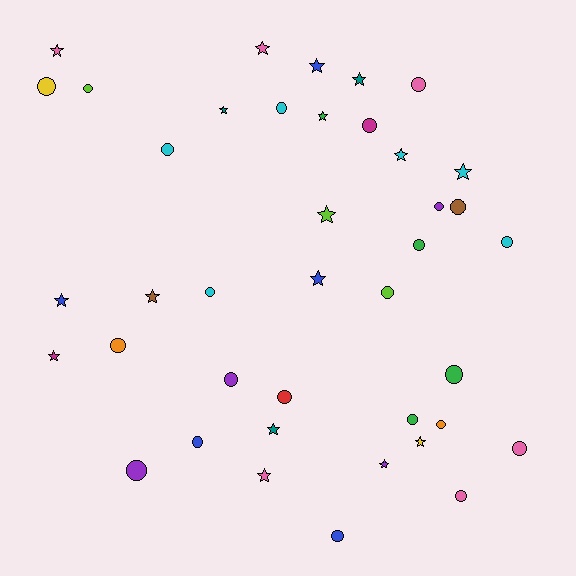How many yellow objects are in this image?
There are 2 yellow objects.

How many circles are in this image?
There are 23 circles.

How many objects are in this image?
There are 40 objects.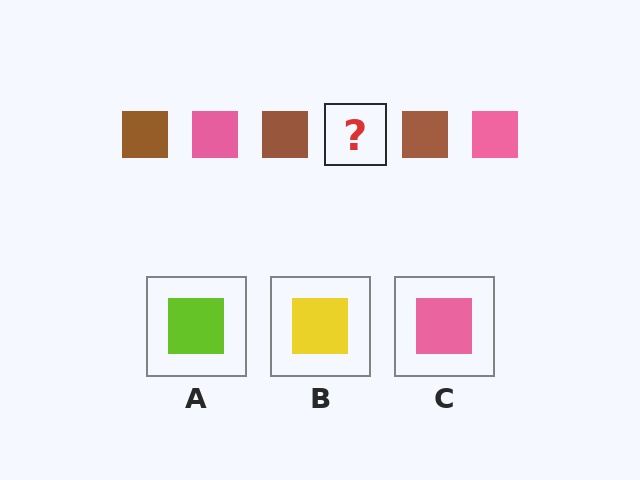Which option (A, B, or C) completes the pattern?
C.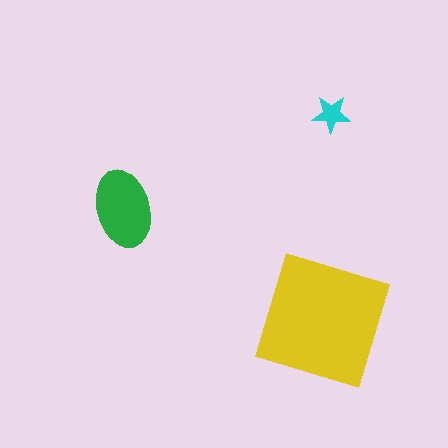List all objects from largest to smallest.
The yellow square, the green ellipse, the cyan star.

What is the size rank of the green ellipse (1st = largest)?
2nd.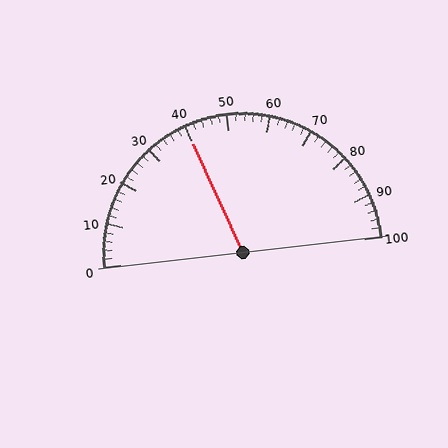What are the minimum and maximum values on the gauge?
The gauge ranges from 0 to 100.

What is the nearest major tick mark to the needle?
The nearest major tick mark is 40.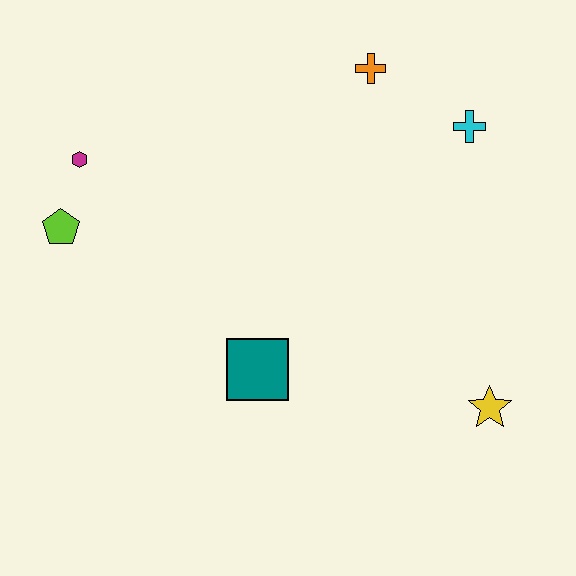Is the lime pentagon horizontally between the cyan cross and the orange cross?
No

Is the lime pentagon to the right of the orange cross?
No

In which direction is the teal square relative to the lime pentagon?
The teal square is to the right of the lime pentagon.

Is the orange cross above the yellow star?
Yes